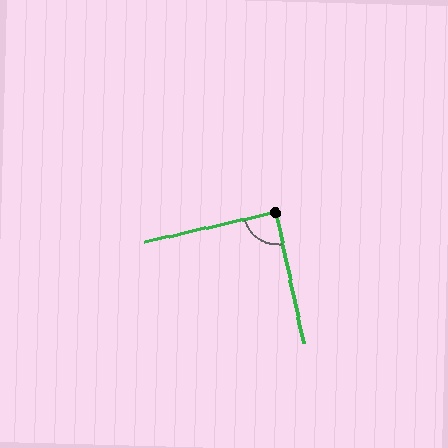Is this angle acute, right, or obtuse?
It is approximately a right angle.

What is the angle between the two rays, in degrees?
Approximately 89 degrees.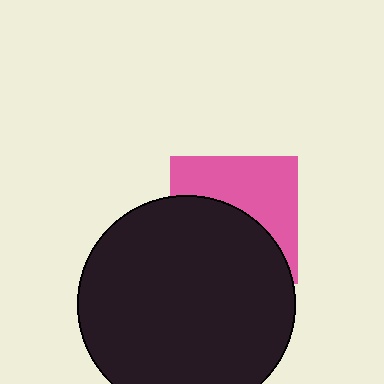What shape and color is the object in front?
The object in front is a black circle.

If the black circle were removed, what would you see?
You would see the complete pink square.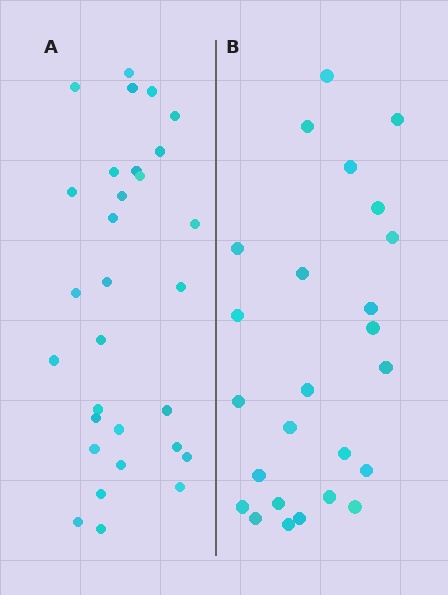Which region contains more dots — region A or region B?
Region A (the left region) has more dots.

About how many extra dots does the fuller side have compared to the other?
Region A has about 5 more dots than region B.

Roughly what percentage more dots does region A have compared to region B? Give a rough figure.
About 20% more.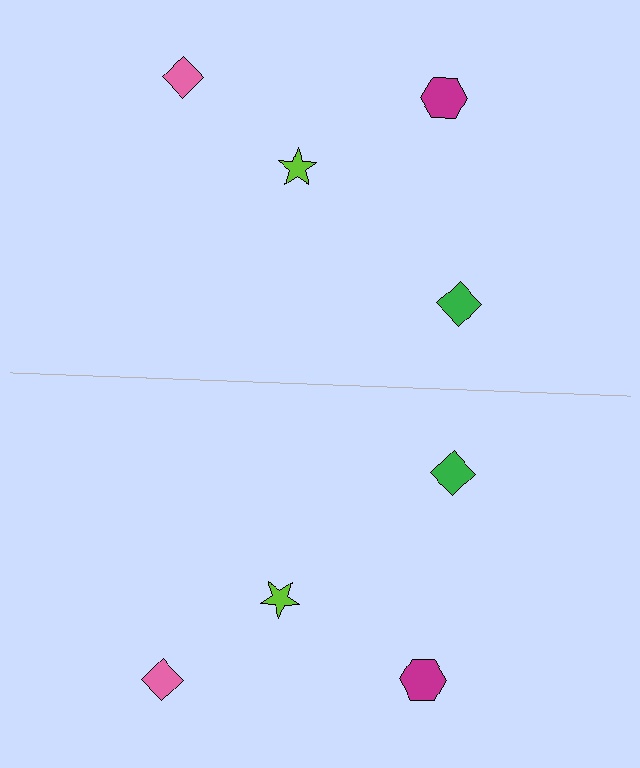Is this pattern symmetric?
Yes, this pattern has bilateral (reflection) symmetry.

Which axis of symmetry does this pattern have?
The pattern has a horizontal axis of symmetry running through the center of the image.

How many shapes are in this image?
There are 8 shapes in this image.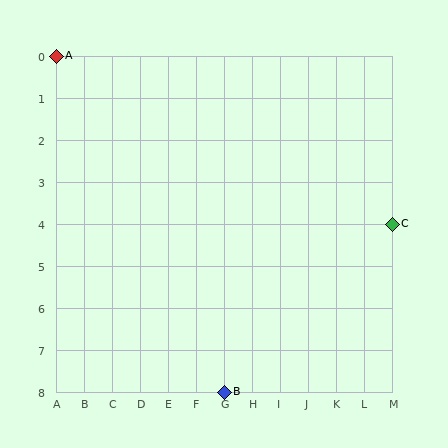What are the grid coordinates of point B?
Point B is at grid coordinates (G, 8).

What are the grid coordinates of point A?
Point A is at grid coordinates (A, 0).